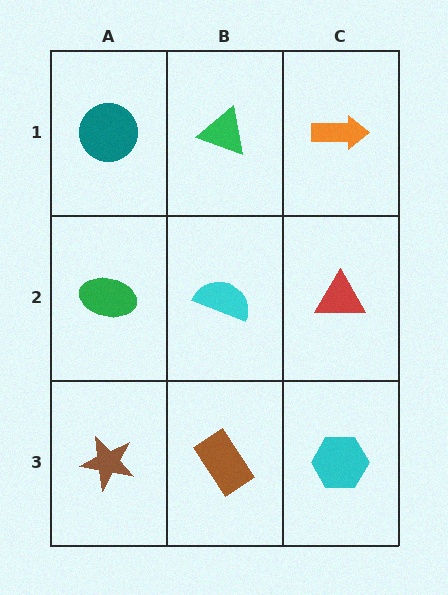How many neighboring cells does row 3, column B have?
3.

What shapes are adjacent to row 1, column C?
A red triangle (row 2, column C), a green triangle (row 1, column B).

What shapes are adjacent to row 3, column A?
A green ellipse (row 2, column A), a brown rectangle (row 3, column B).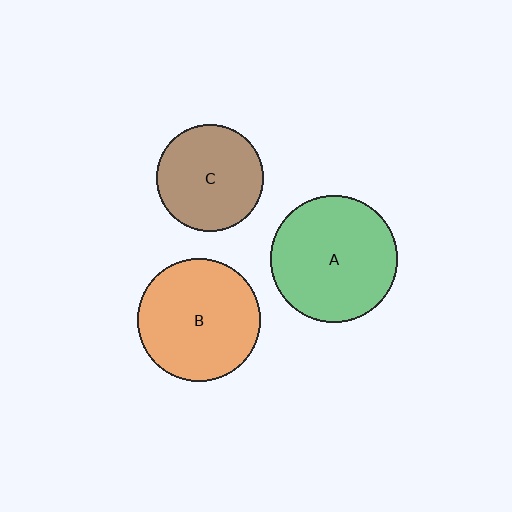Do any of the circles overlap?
No, none of the circles overlap.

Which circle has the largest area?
Circle A (green).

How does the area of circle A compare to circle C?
Approximately 1.4 times.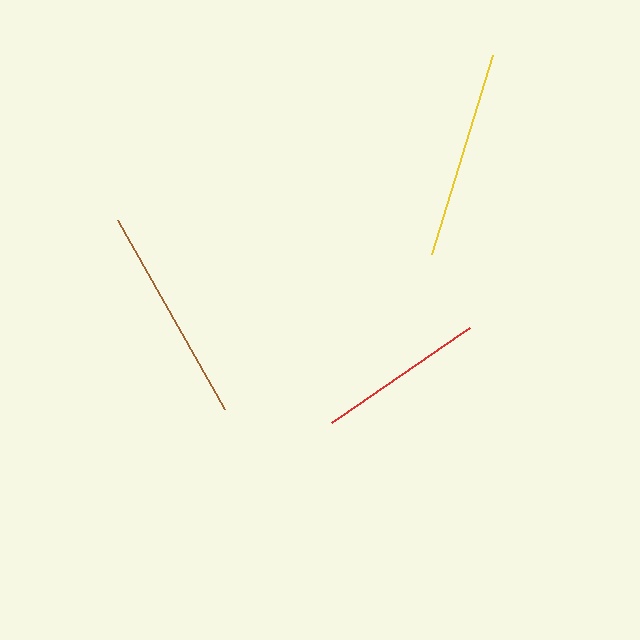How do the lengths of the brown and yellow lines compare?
The brown and yellow lines are approximately the same length.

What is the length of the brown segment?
The brown segment is approximately 217 pixels long.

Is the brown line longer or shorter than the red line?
The brown line is longer than the red line.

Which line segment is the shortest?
The red line is the shortest at approximately 168 pixels.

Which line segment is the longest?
The brown line is the longest at approximately 217 pixels.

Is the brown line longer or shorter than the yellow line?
The brown line is longer than the yellow line.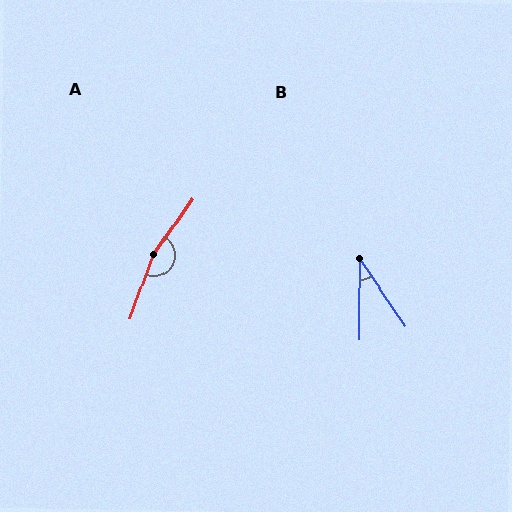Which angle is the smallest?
B, at approximately 35 degrees.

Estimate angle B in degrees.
Approximately 35 degrees.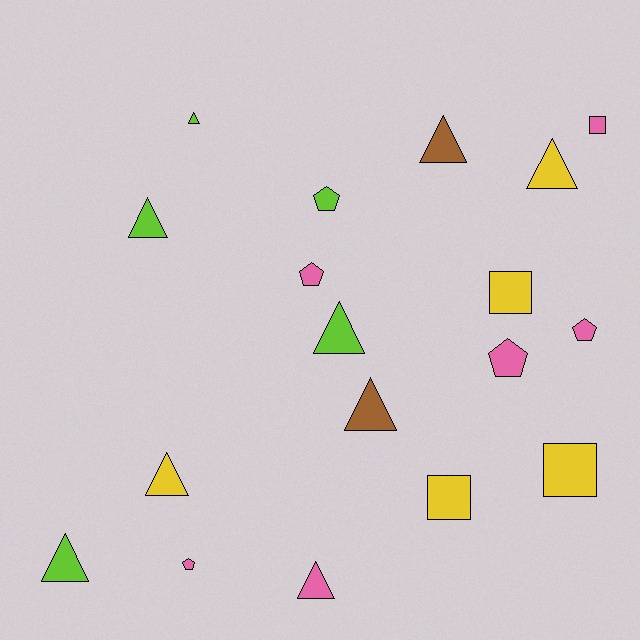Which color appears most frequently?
Pink, with 6 objects.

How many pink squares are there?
There is 1 pink square.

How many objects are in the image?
There are 18 objects.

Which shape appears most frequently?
Triangle, with 9 objects.